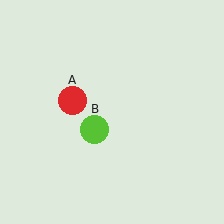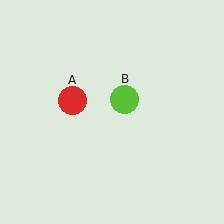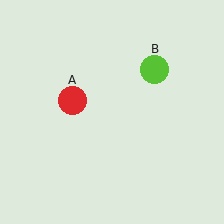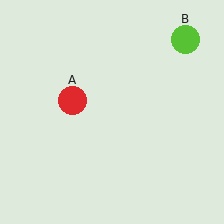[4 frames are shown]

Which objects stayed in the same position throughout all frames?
Red circle (object A) remained stationary.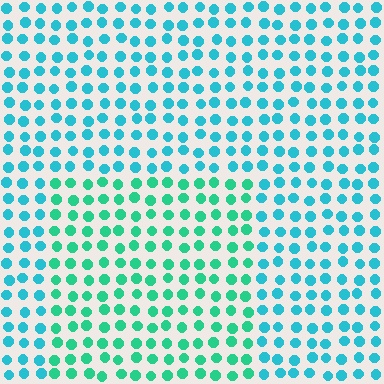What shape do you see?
I see a rectangle.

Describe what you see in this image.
The image is filled with small cyan elements in a uniform arrangement. A rectangle-shaped region is visible where the elements are tinted to a slightly different hue, forming a subtle color boundary.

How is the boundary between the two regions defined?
The boundary is defined purely by a slight shift in hue (about 30 degrees). Spacing, size, and orientation are identical on both sides.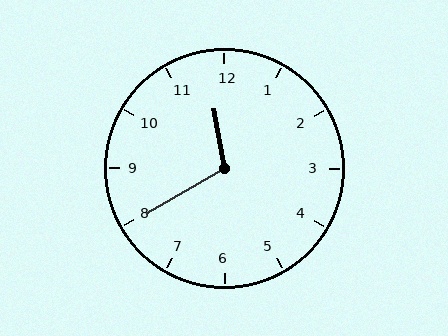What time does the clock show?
11:40.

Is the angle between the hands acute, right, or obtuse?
It is obtuse.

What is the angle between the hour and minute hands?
Approximately 110 degrees.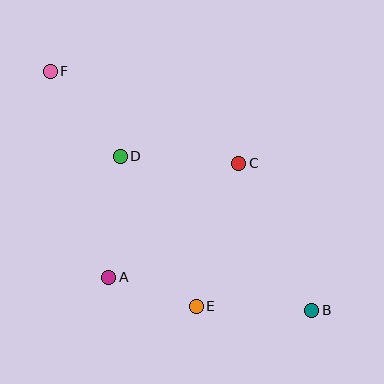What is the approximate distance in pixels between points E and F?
The distance between E and F is approximately 277 pixels.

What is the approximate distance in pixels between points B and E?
The distance between B and E is approximately 116 pixels.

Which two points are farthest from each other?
Points B and F are farthest from each other.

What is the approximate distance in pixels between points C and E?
The distance between C and E is approximately 149 pixels.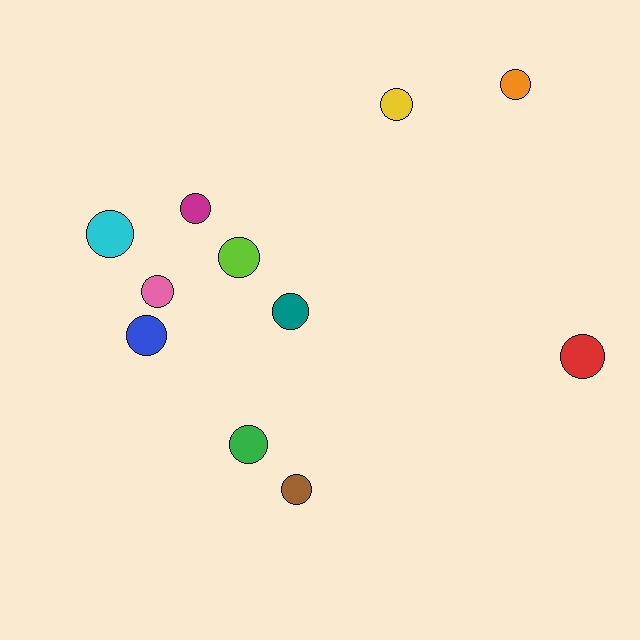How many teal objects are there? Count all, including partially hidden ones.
There is 1 teal object.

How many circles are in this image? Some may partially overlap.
There are 11 circles.